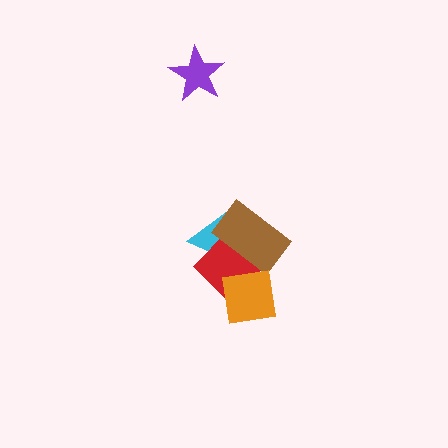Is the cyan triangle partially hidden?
Yes, it is partially covered by another shape.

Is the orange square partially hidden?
No, no other shape covers it.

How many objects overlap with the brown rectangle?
3 objects overlap with the brown rectangle.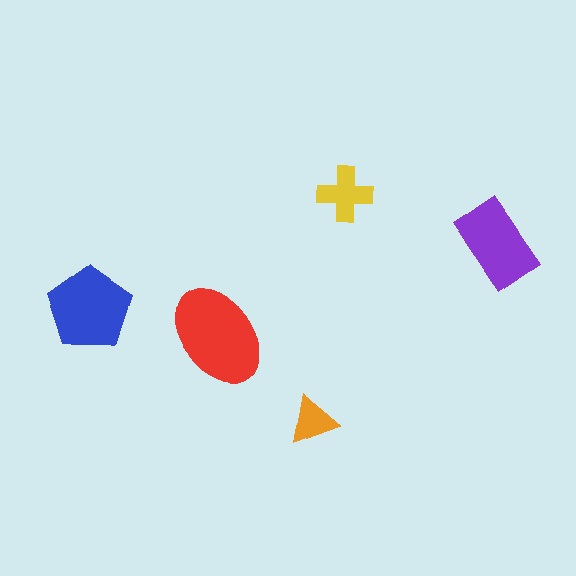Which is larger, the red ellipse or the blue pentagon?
The red ellipse.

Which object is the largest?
The red ellipse.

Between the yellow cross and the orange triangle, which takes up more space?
The yellow cross.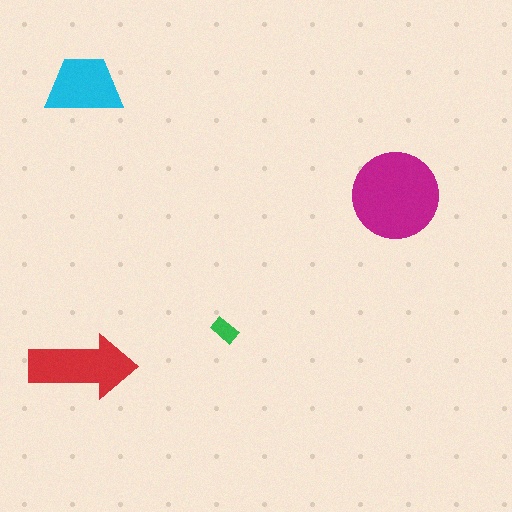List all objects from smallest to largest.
The green rectangle, the cyan trapezoid, the red arrow, the magenta circle.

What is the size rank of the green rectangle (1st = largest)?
4th.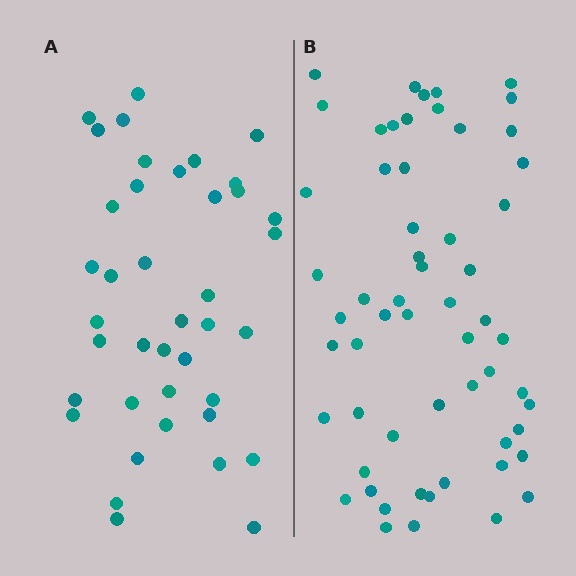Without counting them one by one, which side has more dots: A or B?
Region B (the right region) has more dots.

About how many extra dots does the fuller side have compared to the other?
Region B has approximately 20 more dots than region A.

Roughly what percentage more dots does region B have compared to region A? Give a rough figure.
About 45% more.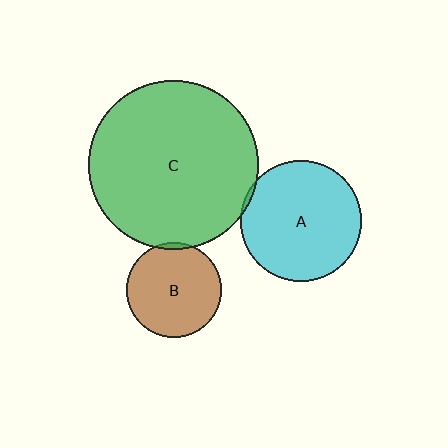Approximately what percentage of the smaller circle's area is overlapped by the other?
Approximately 5%.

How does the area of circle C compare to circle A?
Approximately 2.0 times.